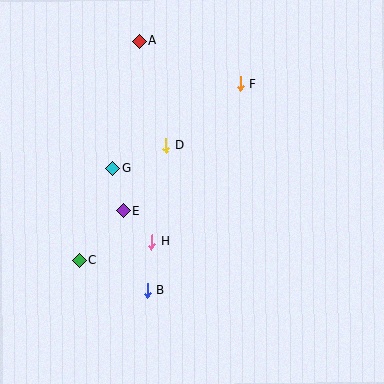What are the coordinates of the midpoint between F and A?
The midpoint between F and A is at (190, 62).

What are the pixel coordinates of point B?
Point B is at (147, 290).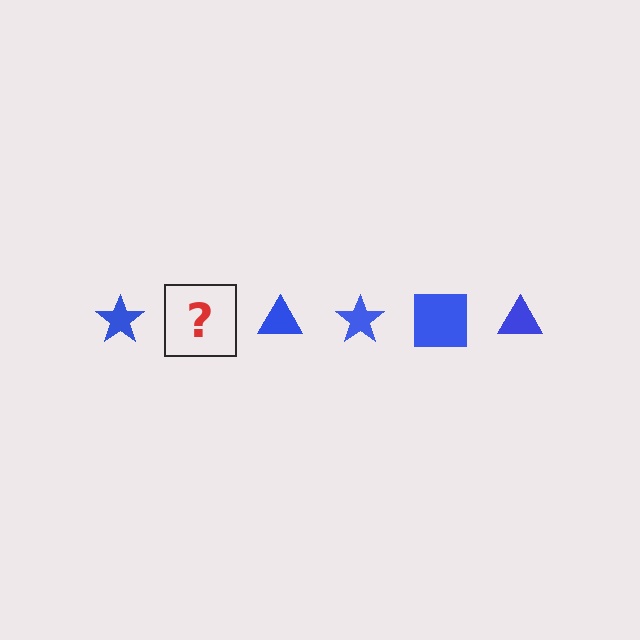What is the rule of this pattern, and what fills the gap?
The rule is that the pattern cycles through star, square, triangle shapes in blue. The gap should be filled with a blue square.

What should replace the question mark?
The question mark should be replaced with a blue square.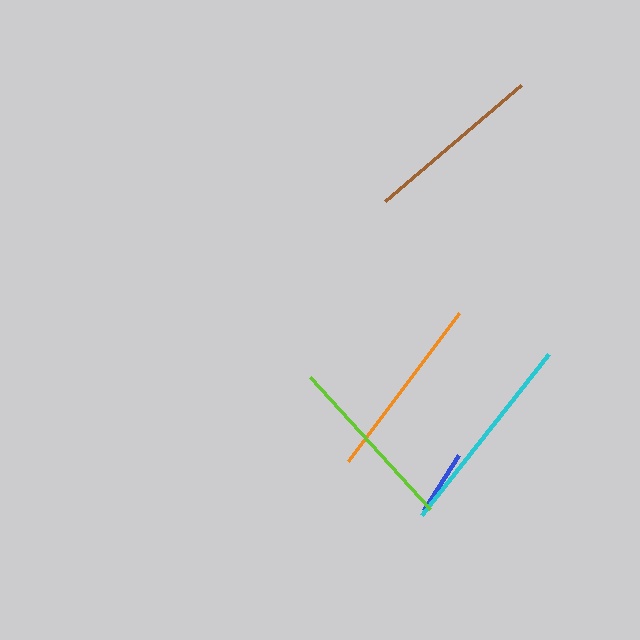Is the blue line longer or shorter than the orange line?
The orange line is longer than the blue line.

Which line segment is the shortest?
The blue line is the shortest at approximately 66 pixels.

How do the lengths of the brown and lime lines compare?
The brown and lime lines are approximately the same length.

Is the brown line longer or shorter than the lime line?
The brown line is longer than the lime line.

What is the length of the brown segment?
The brown segment is approximately 178 pixels long.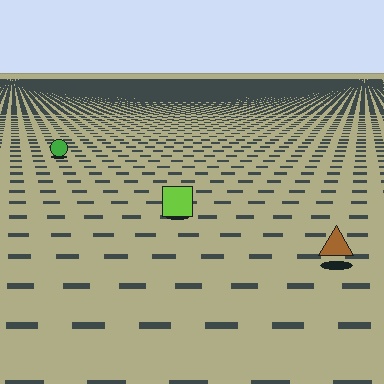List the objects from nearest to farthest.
From nearest to farthest: the brown triangle, the lime square, the green circle.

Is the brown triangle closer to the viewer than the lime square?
Yes. The brown triangle is closer — you can tell from the texture gradient: the ground texture is coarser near it.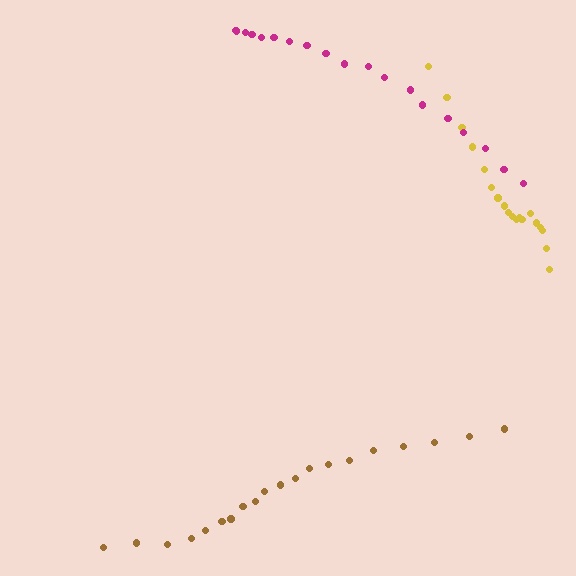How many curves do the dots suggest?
There are 3 distinct paths.